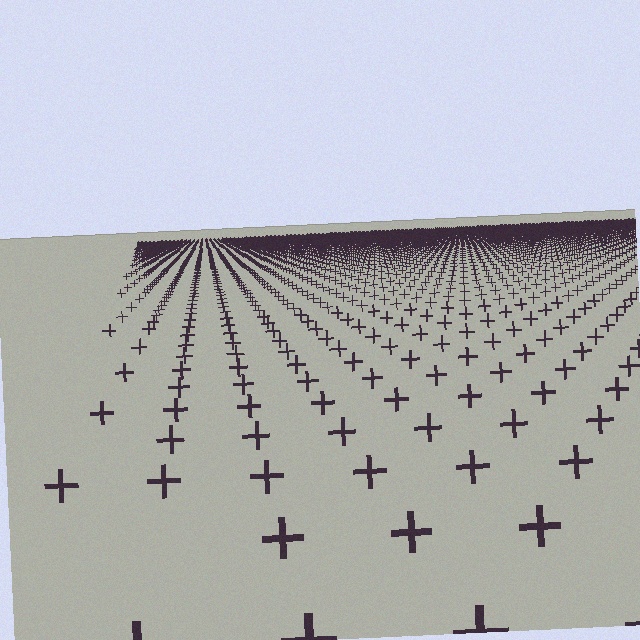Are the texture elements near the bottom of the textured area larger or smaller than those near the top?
Larger. Near the bottom, elements are closer to the viewer and appear at a bigger on-screen size.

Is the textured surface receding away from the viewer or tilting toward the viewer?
The surface is receding away from the viewer. Texture elements get smaller and denser toward the top.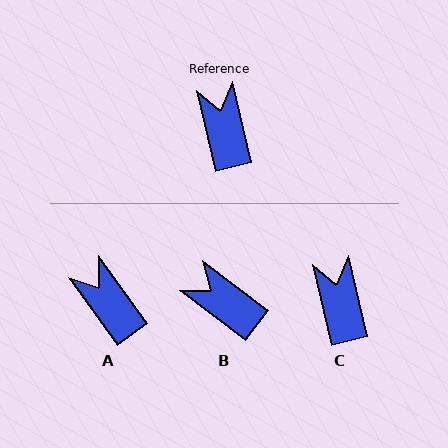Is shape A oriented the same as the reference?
No, it is off by about 22 degrees.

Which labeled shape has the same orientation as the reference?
C.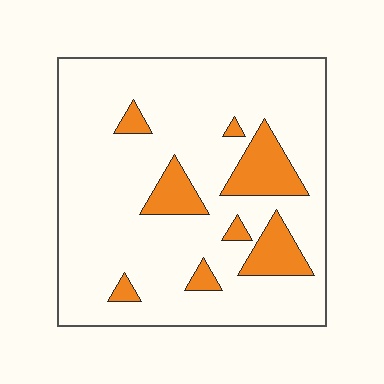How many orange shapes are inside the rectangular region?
8.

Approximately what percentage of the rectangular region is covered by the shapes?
Approximately 15%.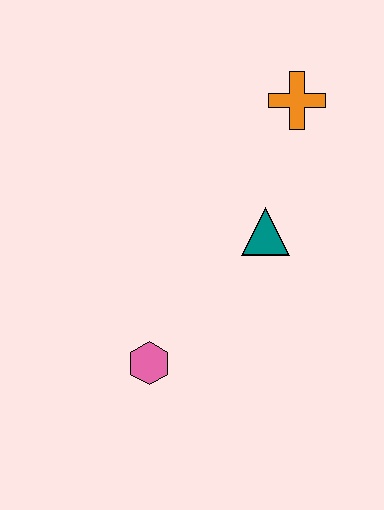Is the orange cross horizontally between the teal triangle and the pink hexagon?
No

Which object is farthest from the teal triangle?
The pink hexagon is farthest from the teal triangle.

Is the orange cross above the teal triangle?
Yes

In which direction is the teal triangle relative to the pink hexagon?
The teal triangle is above the pink hexagon.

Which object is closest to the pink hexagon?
The teal triangle is closest to the pink hexagon.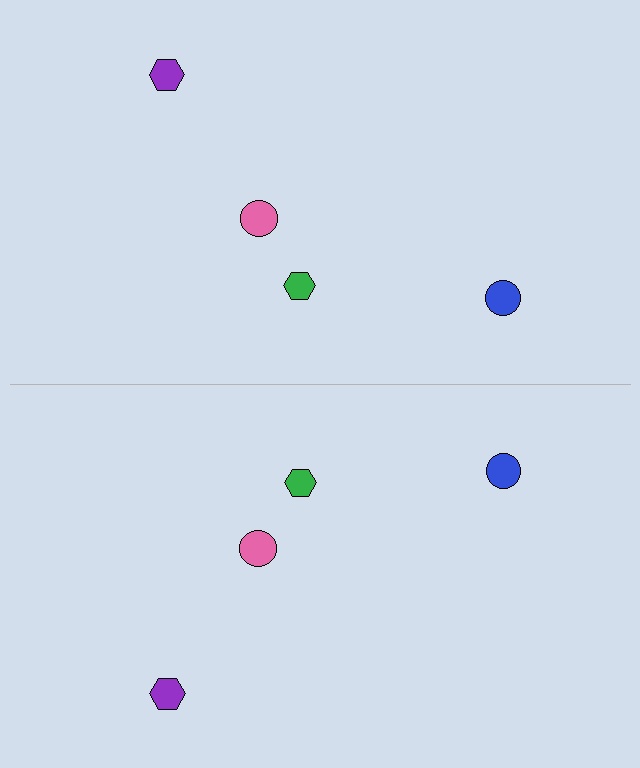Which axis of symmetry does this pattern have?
The pattern has a horizontal axis of symmetry running through the center of the image.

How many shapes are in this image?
There are 8 shapes in this image.